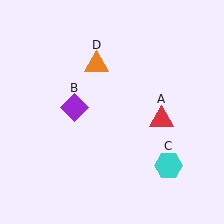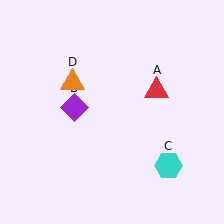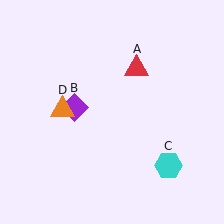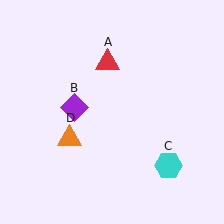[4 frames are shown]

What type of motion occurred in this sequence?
The red triangle (object A), orange triangle (object D) rotated counterclockwise around the center of the scene.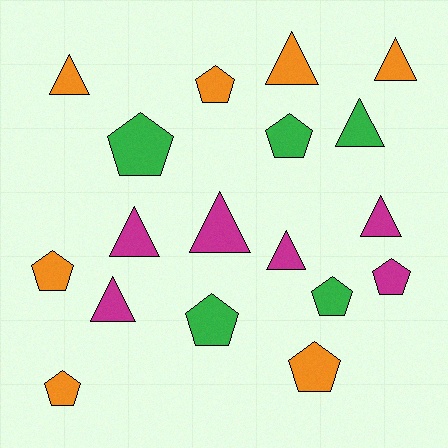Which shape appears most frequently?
Triangle, with 9 objects.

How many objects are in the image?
There are 18 objects.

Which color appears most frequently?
Orange, with 7 objects.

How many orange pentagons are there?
There are 4 orange pentagons.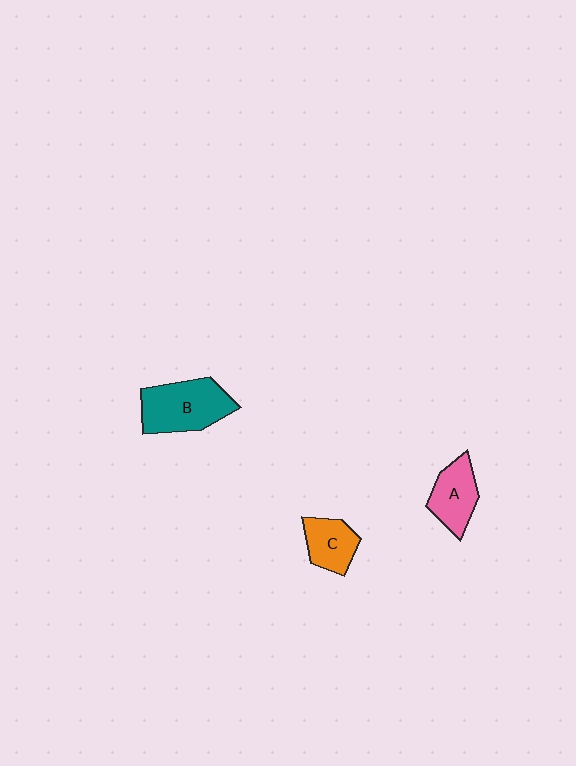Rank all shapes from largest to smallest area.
From largest to smallest: B (teal), A (pink), C (orange).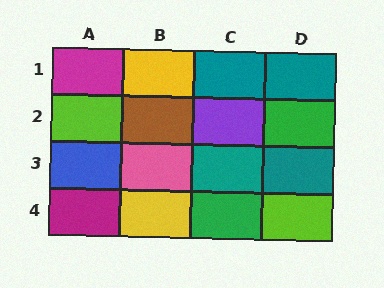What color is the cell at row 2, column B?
Brown.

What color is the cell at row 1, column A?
Magenta.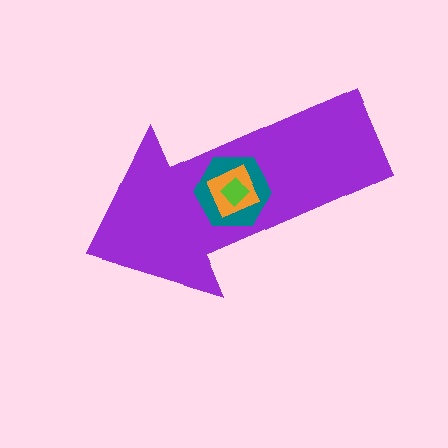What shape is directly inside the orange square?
The lime diamond.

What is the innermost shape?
The lime diamond.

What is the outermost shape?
The purple arrow.